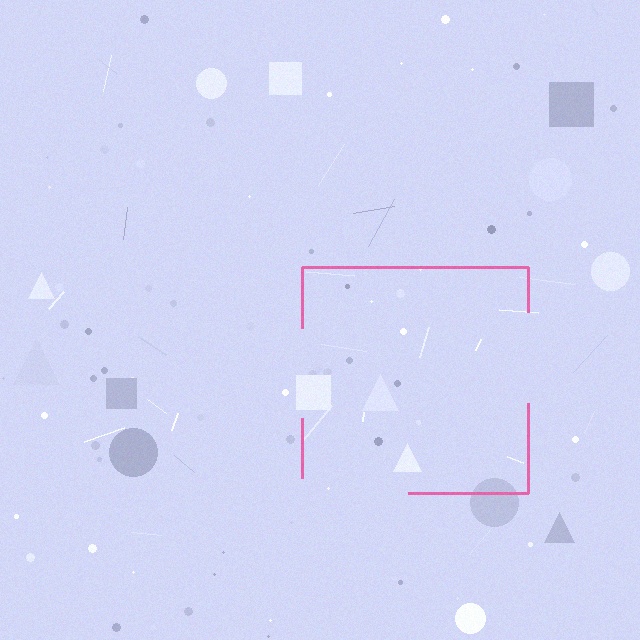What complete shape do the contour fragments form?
The contour fragments form a square.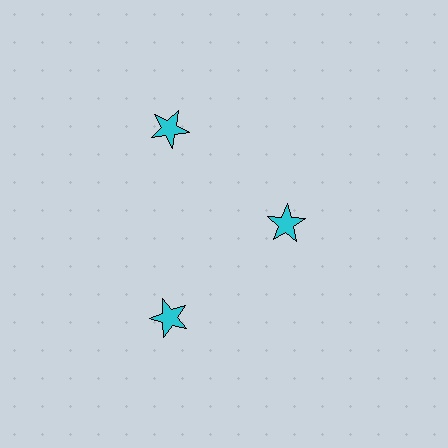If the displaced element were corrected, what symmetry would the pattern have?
It would have 3-fold rotational symmetry — the pattern would map onto itself every 120 degrees.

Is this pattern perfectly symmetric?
No. The 3 cyan stars are arranged in a ring, but one element near the 3 o'clock position is pulled inward toward the center, breaking the 3-fold rotational symmetry.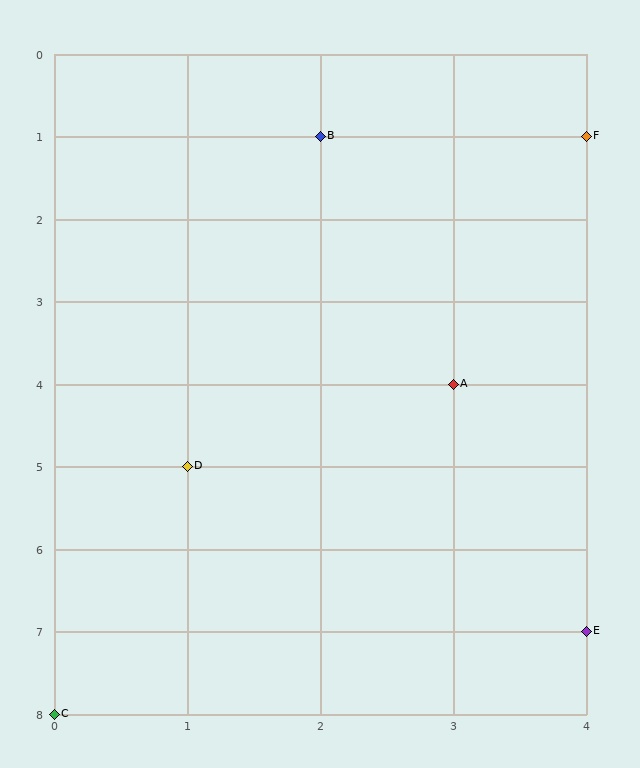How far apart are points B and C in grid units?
Points B and C are 2 columns and 7 rows apart (about 7.3 grid units diagonally).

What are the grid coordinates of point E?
Point E is at grid coordinates (4, 7).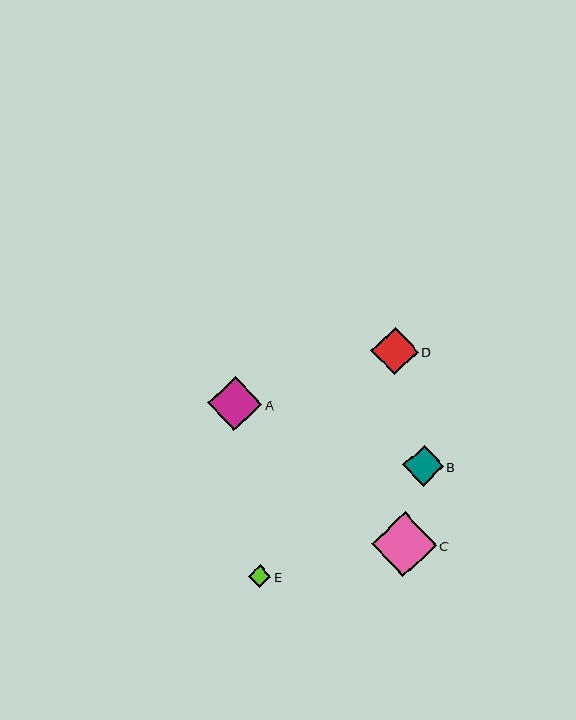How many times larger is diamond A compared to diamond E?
Diamond A is approximately 2.4 times the size of diamond E.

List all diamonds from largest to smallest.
From largest to smallest: C, A, D, B, E.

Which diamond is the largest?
Diamond C is the largest with a size of approximately 65 pixels.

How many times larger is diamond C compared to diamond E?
Diamond C is approximately 2.9 times the size of diamond E.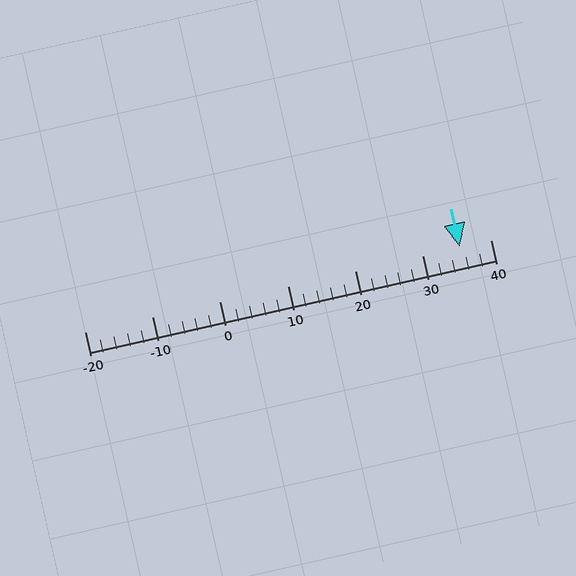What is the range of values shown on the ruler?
The ruler shows values from -20 to 40.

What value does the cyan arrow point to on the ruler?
The cyan arrow points to approximately 35.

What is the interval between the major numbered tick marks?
The major tick marks are spaced 10 units apart.